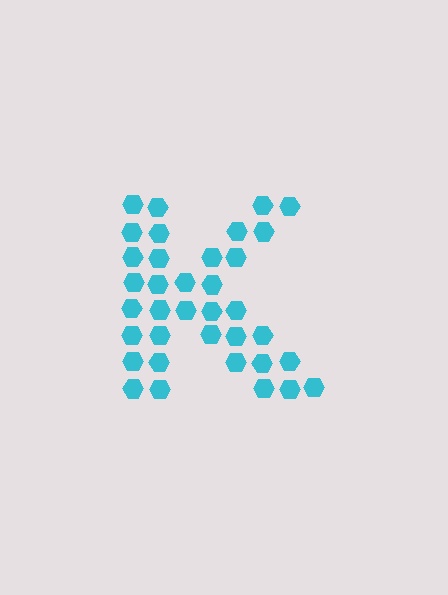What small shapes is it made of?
It is made of small hexagons.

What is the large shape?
The large shape is the letter K.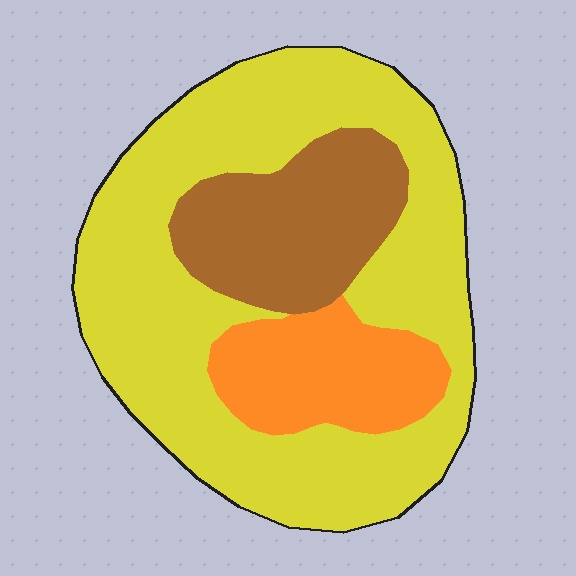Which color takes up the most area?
Yellow, at roughly 65%.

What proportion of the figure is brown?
Brown takes up about one fifth (1/5) of the figure.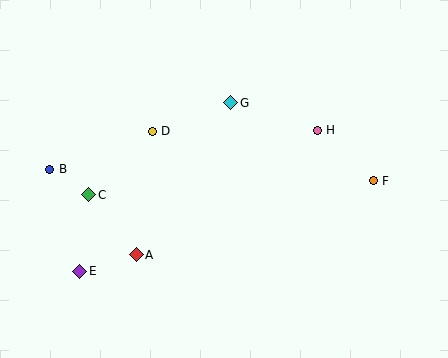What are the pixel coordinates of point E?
Point E is at (80, 271).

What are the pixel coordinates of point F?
Point F is at (373, 181).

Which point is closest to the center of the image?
Point G at (231, 103) is closest to the center.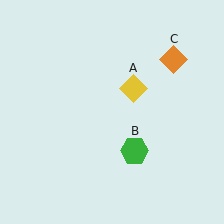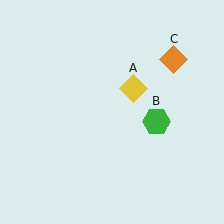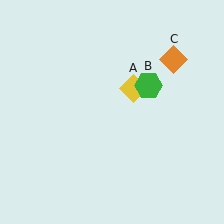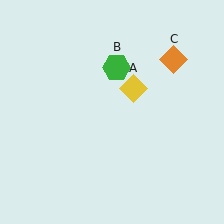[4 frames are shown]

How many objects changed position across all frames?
1 object changed position: green hexagon (object B).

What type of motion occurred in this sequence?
The green hexagon (object B) rotated counterclockwise around the center of the scene.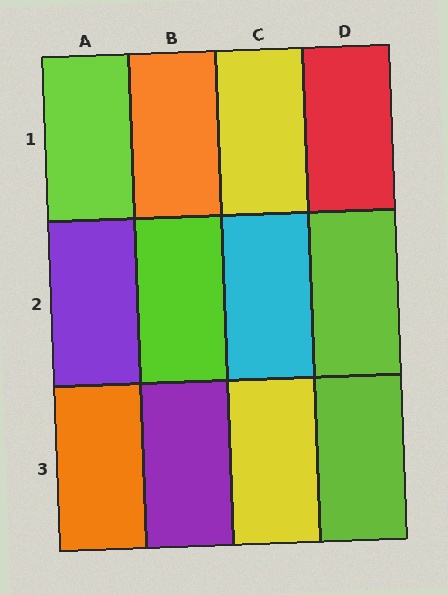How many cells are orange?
2 cells are orange.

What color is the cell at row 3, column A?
Orange.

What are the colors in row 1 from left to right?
Lime, orange, yellow, red.